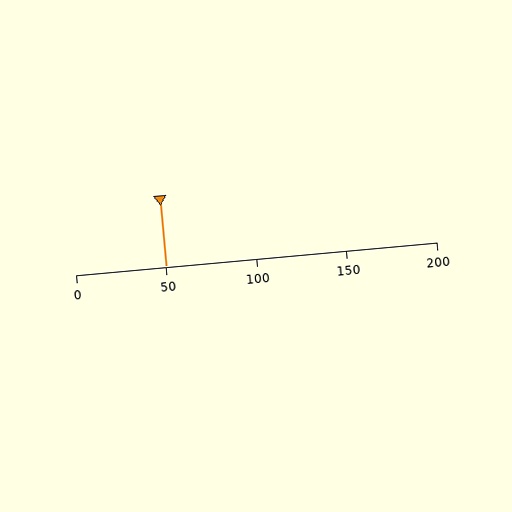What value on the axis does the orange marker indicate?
The marker indicates approximately 50.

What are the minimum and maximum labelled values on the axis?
The axis runs from 0 to 200.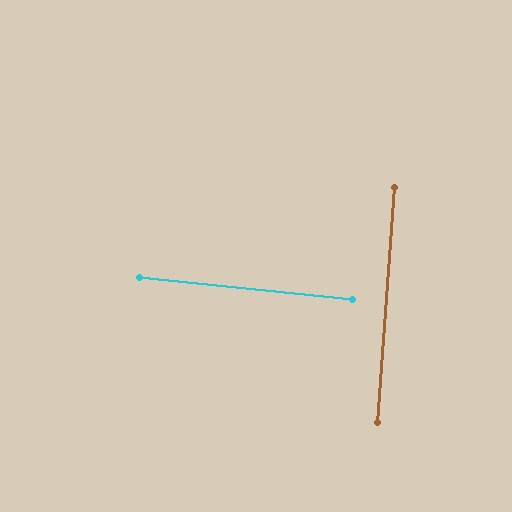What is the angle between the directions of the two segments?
Approximately 89 degrees.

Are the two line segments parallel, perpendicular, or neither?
Perpendicular — they meet at approximately 89°.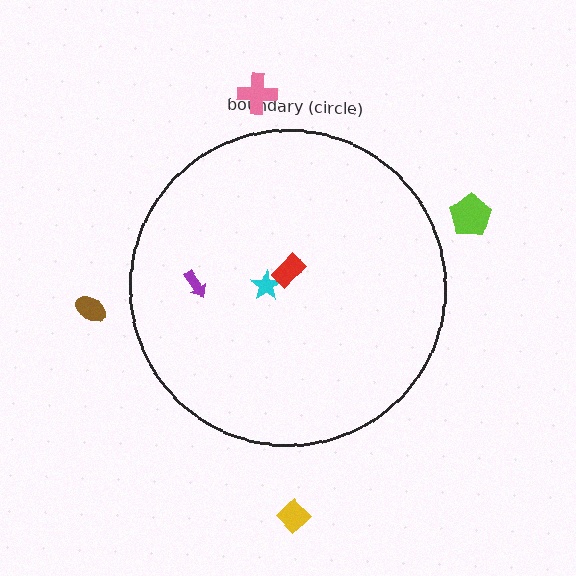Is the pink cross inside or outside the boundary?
Outside.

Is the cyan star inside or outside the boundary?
Inside.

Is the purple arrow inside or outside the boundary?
Inside.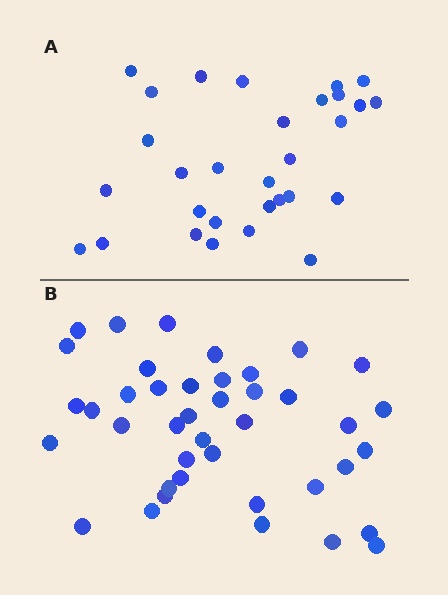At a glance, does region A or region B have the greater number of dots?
Region B (the bottom region) has more dots.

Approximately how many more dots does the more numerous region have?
Region B has roughly 12 or so more dots than region A.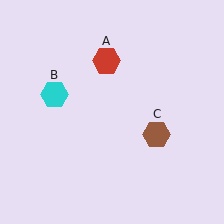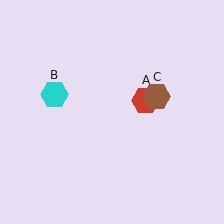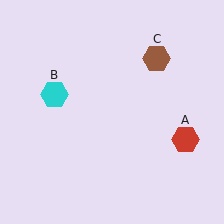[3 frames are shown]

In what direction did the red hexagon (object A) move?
The red hexagon (object A) moved down and to the right.